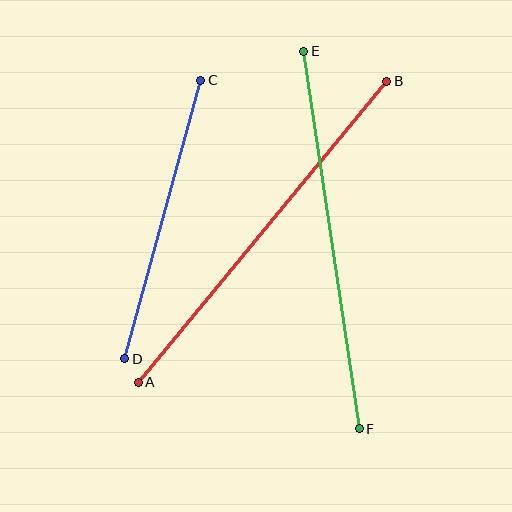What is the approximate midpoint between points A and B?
The midpoint is at approximately (262, 232) pixels.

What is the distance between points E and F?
The distance is approximately 381 pixels.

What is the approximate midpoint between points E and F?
The midpoint is at approximately (332, 240) pixels.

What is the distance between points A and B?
The distance is approximately 391 pixels.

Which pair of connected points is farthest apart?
Points A and B are farthest apart.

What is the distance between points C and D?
The distance is approximately 289 pixels.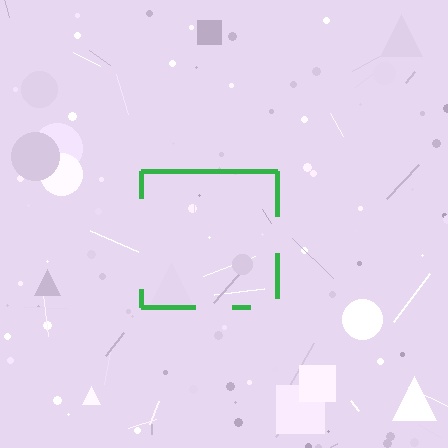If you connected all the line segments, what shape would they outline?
They would outline a square.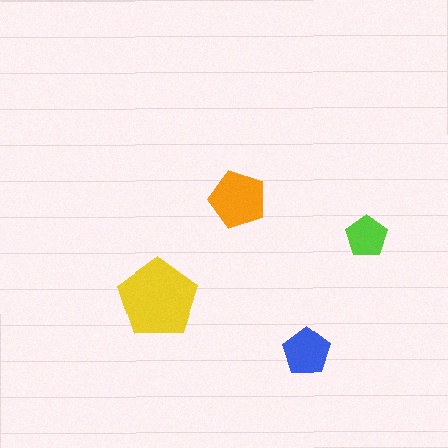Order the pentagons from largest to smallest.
the yellow one, the orange one, the blue one, the lime one.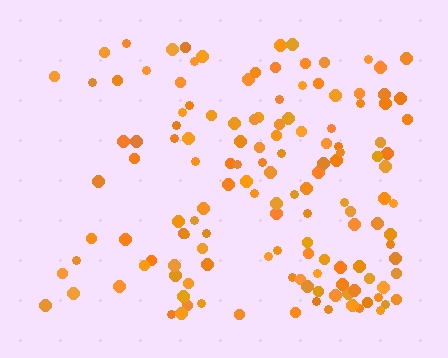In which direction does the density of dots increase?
From left to right, with the right side densest.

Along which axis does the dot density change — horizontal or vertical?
Horizontal.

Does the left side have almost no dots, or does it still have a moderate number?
Still a moderate number, just noticeably fewer than the right.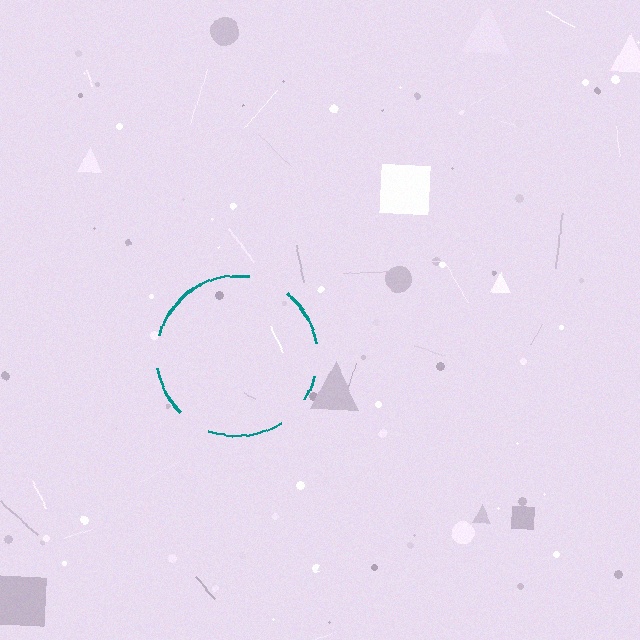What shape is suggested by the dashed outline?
The dashed outline suggests a circle.